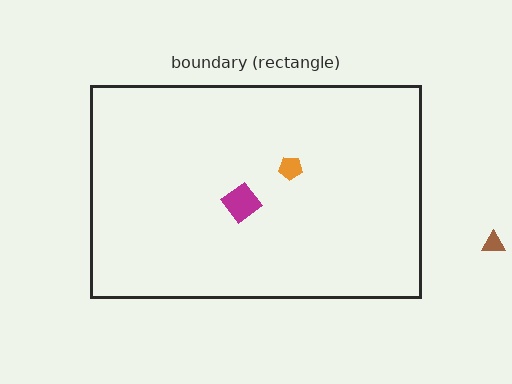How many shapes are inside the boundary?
2 inside, 1 outside.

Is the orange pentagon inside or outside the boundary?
Inside.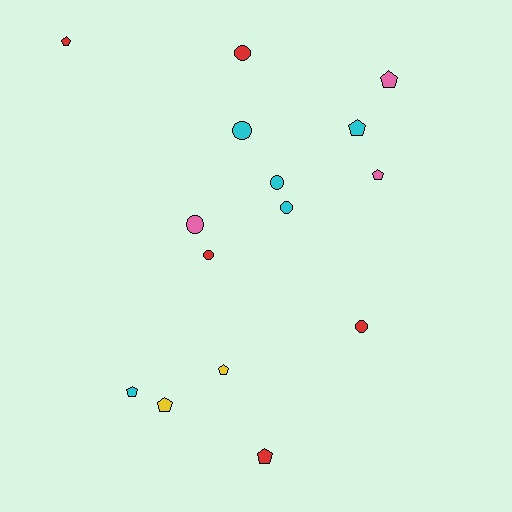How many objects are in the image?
There are 15 objects.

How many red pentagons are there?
There are 2 red pentagons.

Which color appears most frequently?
Red, with 5 objects.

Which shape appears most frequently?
Pentagon, with 8 objects.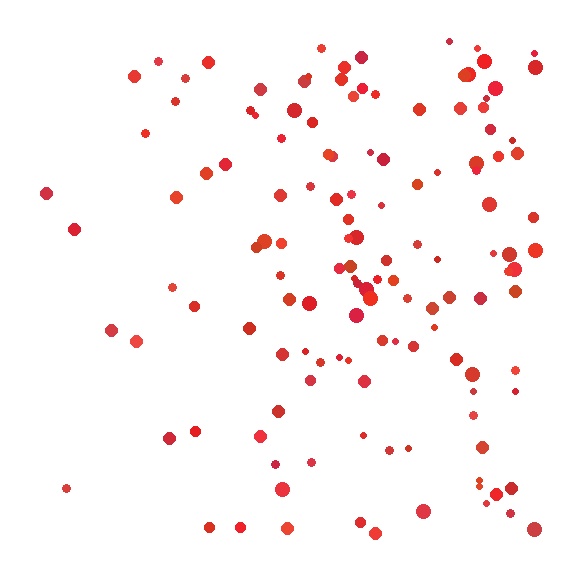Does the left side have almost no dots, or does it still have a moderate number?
Still a moderate number, just noticeably fewer than the right.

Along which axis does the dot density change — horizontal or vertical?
Horizontal.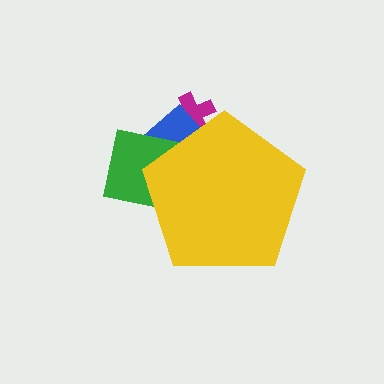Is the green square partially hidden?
Yes, the green square is partially hidden behind the yellow pentagon.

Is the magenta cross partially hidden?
Yes, the magenta cross is partially hidden behind the yellow pentagon.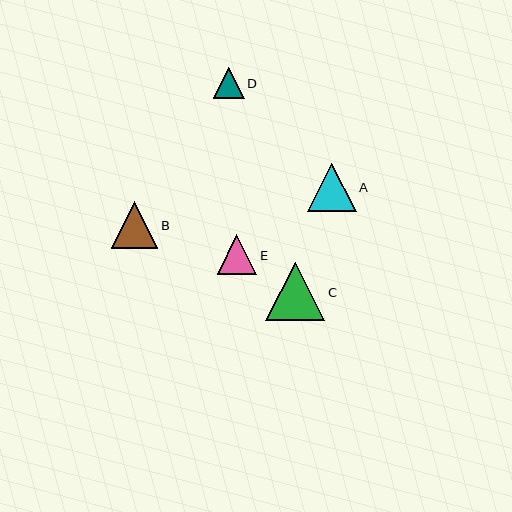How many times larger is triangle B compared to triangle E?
Triangle B is approximately 1.2 times the size of triangle E.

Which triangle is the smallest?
Triangle D is the smallest with a size of approximately 31 pixels.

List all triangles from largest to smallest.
From largest to smallest: C, A, B, E, D.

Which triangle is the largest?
Triangle C is the largest with a size of approximately 59 pixels.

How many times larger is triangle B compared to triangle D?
Triangle B is approximately 1.5 times the size of triangle D.